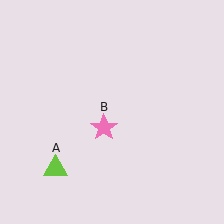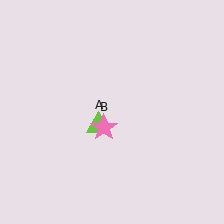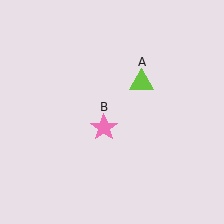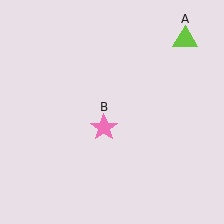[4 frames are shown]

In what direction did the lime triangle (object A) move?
The lime triangle (object A) moved up and to the right.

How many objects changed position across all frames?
1 object changed position: lime triangle (object A).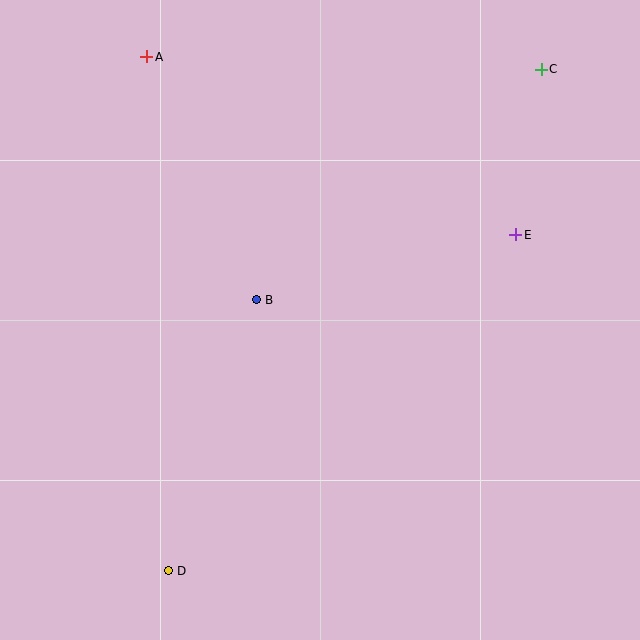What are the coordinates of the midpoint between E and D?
The midpoint between E and D is at (342, 403).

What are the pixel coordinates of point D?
Point D is at (169, 571).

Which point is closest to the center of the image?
Point B at (257, 300) is closest to the center.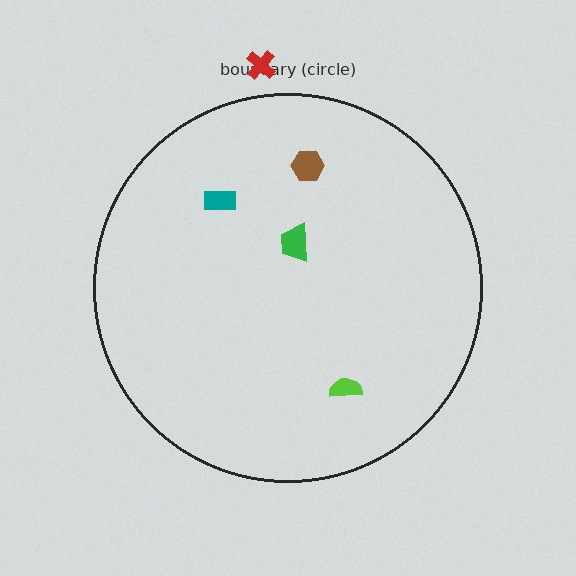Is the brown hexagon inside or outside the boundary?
Inside.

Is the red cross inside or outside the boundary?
Outside.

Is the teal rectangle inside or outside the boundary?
Inside.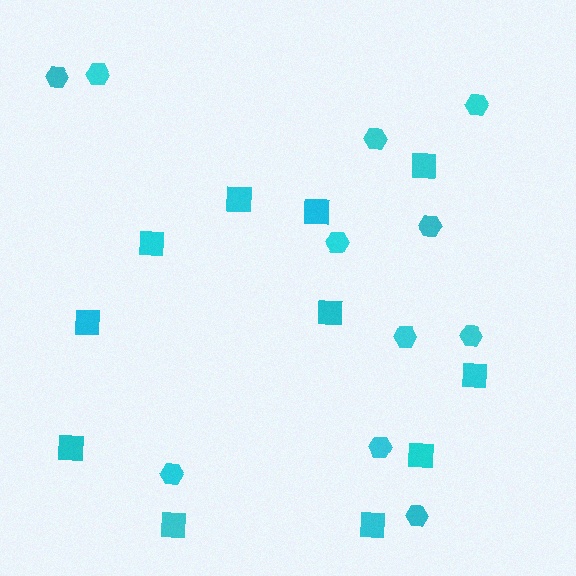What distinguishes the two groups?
There are 2 groups: one group of squares (11) and one group of hexagons (11).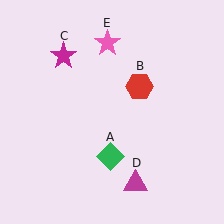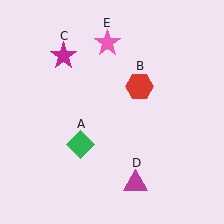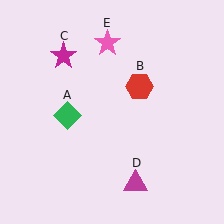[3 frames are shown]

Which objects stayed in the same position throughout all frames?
Red hexagon (object B) and magenta star (object C) and magenta triangle (object D) and pink star (object E) remained stationary.